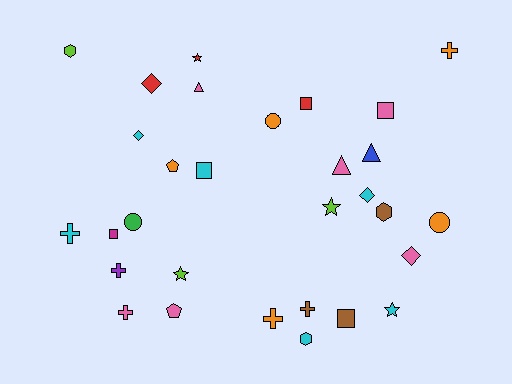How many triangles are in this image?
There are 3 triangles.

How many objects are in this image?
There are 30 objects.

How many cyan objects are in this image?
There are 6 cyan objects.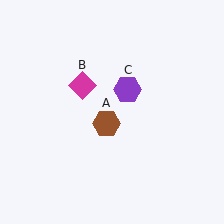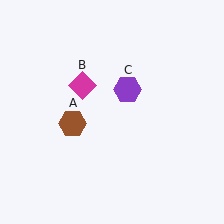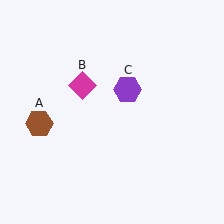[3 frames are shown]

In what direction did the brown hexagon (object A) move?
The brown hexagon (object A) moved left.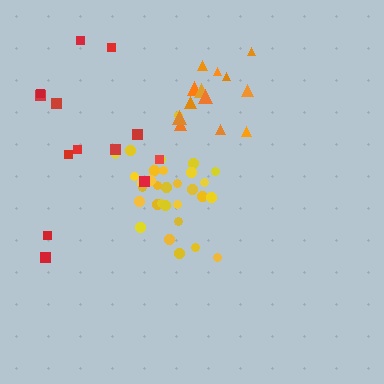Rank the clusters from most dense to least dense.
yellow, orange, red.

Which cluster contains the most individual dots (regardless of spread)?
Yellow (31).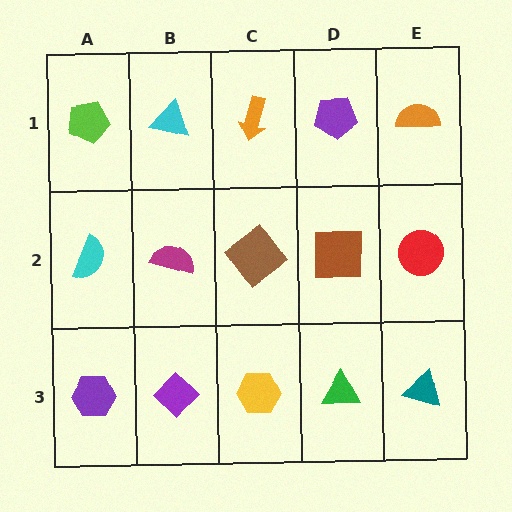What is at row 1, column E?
An orange semicircle.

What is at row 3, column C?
A yellow hexagon.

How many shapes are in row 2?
5 shapes.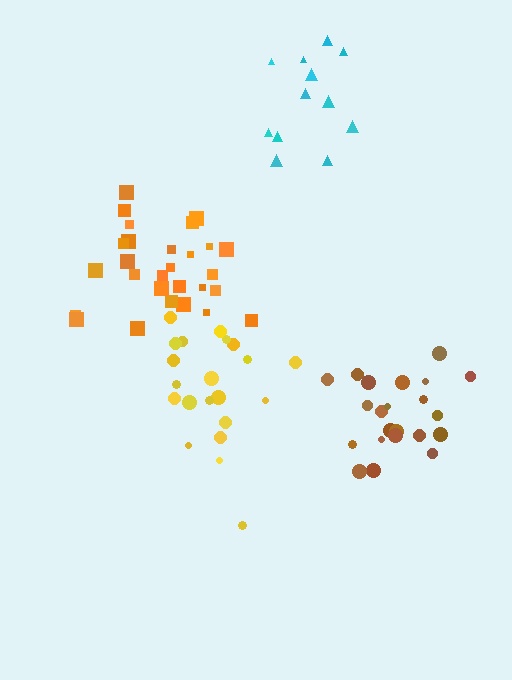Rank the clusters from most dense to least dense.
orange, brown, yellow, cyan.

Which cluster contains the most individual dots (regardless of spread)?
Orange (31).